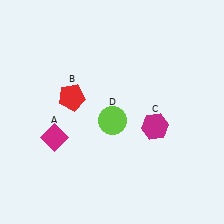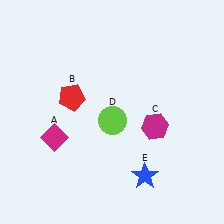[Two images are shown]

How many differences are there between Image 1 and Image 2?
There is 1 difference between the two images.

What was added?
A blue star (E) was added in Image 2.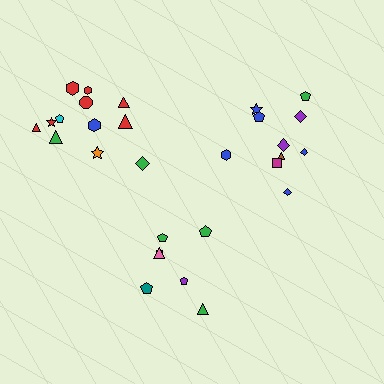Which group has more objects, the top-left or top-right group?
The top-left group.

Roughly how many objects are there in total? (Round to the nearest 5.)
Roughly 30 objects in total.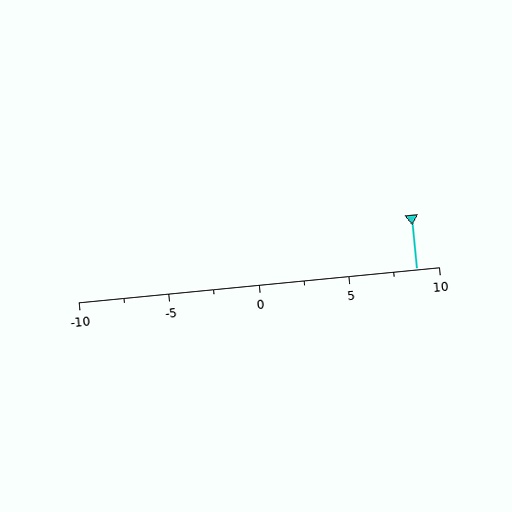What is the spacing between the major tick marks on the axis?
The major ticks are spaced 5 apart.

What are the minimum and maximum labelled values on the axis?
The axis runs from -10 to 10.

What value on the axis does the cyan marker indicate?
The marker indicates approximately 8.8.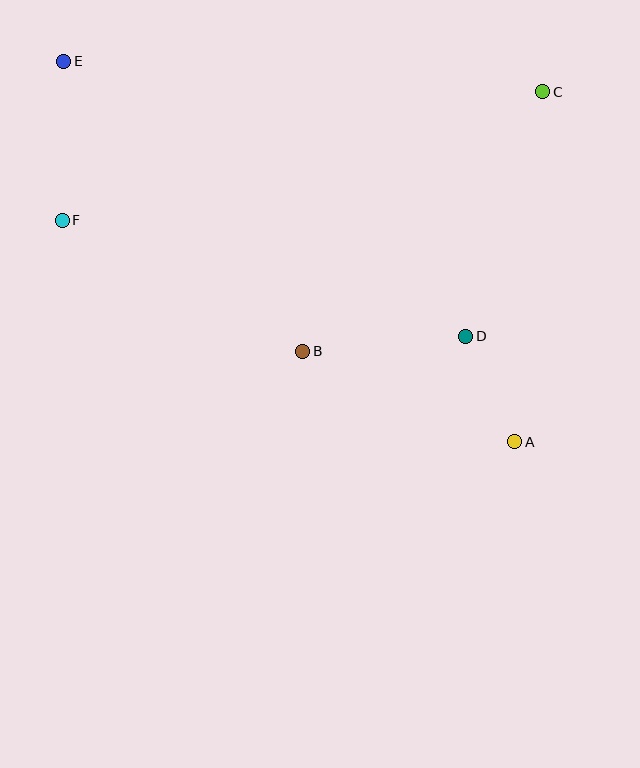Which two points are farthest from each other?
Points A and E are farthest from each other.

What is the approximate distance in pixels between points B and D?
The distance between B and D is approximately 164 pixels.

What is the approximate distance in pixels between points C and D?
The distance between C and D is approximately 256 pixels.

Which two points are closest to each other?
Points A and D are closest to each other.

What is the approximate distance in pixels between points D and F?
The distance between D and F is approximately 420 pixels.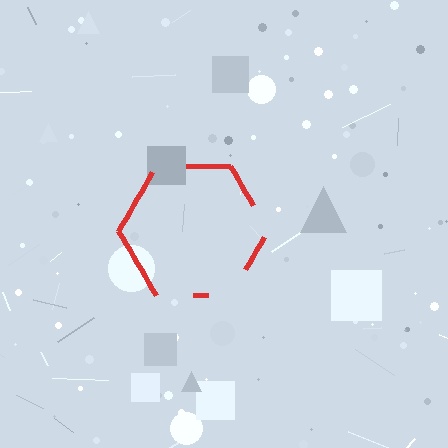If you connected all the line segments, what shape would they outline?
They would outline a hexagon.